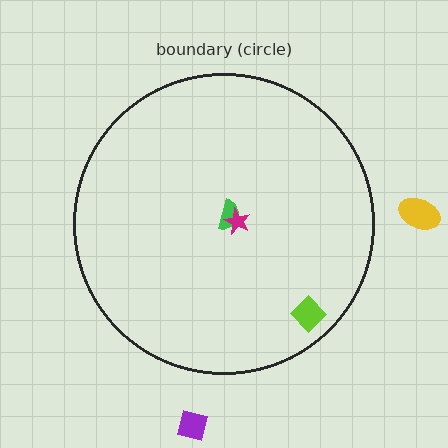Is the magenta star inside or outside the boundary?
Inside.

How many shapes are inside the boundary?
3 inside, 2 outside.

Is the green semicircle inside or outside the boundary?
Inside.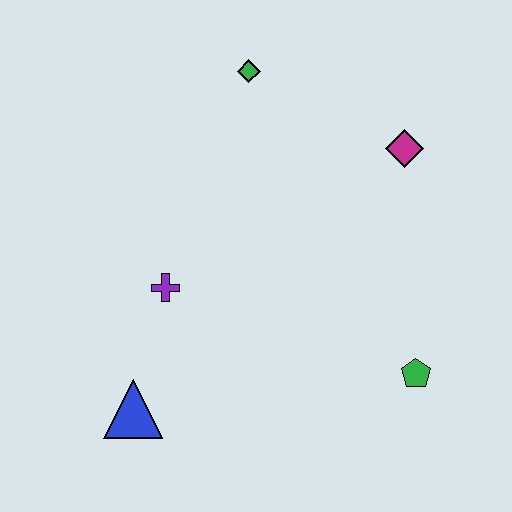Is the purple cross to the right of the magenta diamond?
No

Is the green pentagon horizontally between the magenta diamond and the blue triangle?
No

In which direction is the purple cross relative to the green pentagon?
The purple cross is to the left of the green pentagon.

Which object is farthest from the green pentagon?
The green diamond is farthest from the green pentagon.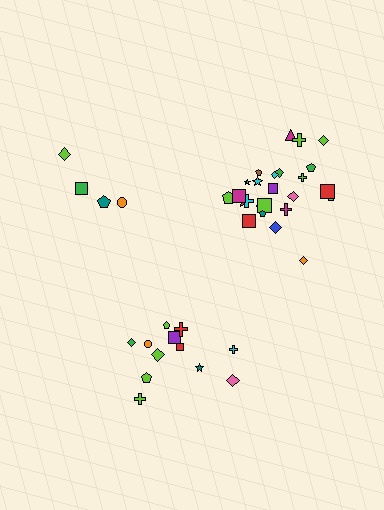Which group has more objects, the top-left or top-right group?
The top-right group.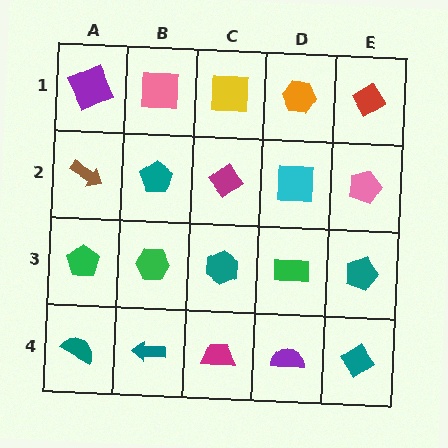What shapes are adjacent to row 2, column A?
A purple square (row 1, column A), a green pentagon (row 3, column A), a teal pentagon (row 2, column B).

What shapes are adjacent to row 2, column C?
A yellow square (row 1, column C), a teal hexagon (row 3, column C), a teal pentagon (row 2, column B), a cyan square (row 2, column D).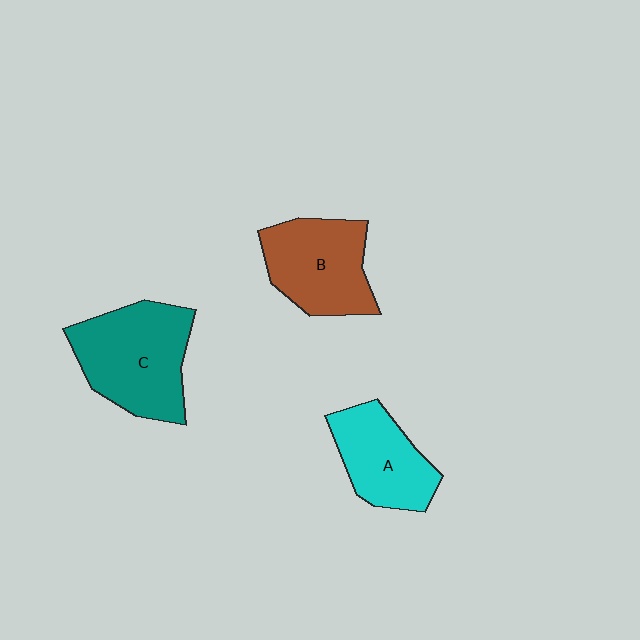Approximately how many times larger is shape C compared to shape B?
Approximately 1.2 times.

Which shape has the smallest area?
Shape A (cyan).